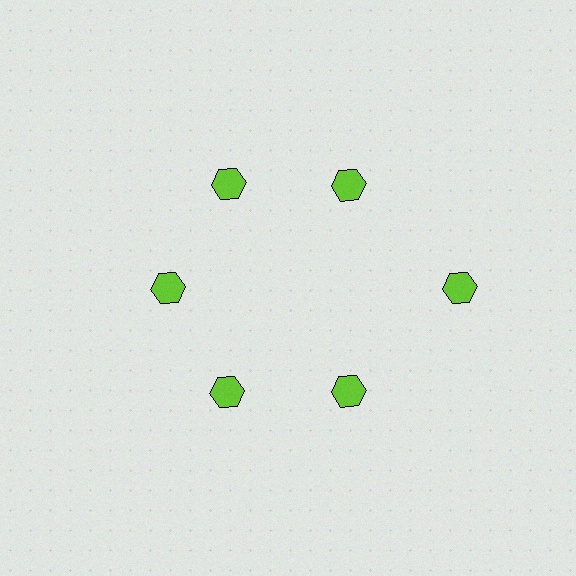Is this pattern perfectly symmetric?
No. The 6 lime hexagons are arranged in a ring, but one element near the 3 o'clock position is pushed outward from the center, breaking the 6-fold rotational symmetry.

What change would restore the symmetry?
The symmetry would be restored by moving it inward, back onto the ring so that all 6 hexagons sit at equal angles and equal distance from the center.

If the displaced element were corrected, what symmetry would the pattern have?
It would have 6-fold rotational symmetry — the pattern would map onto itself every 60 degrees.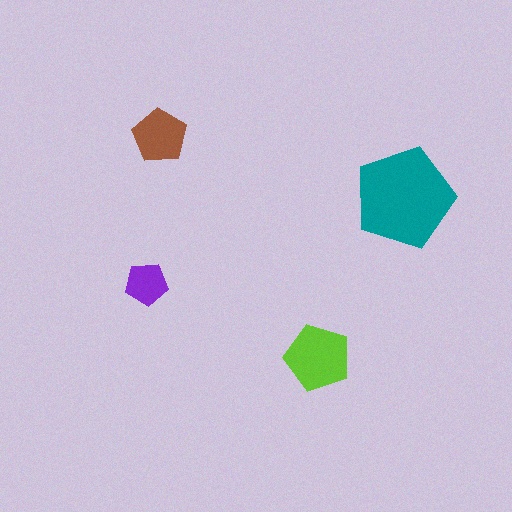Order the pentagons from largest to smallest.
the teal one, the lime one, the brown one, the purple one.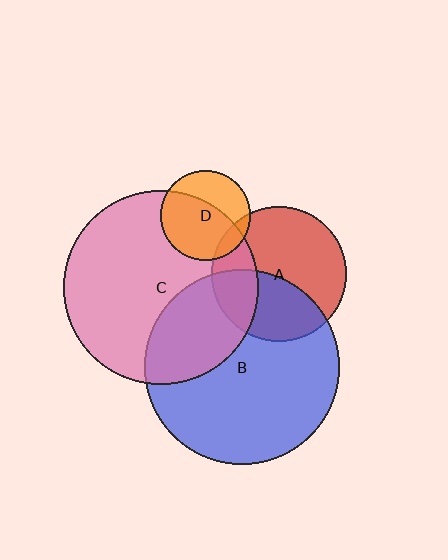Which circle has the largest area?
Circle B (blue).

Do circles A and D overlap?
Yes.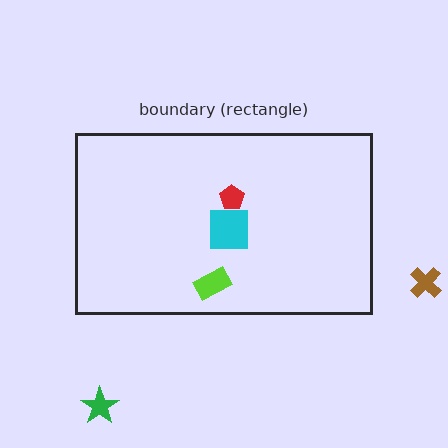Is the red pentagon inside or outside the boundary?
Inside.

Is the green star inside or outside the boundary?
Outside.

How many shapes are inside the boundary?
3 inside, 2 outside.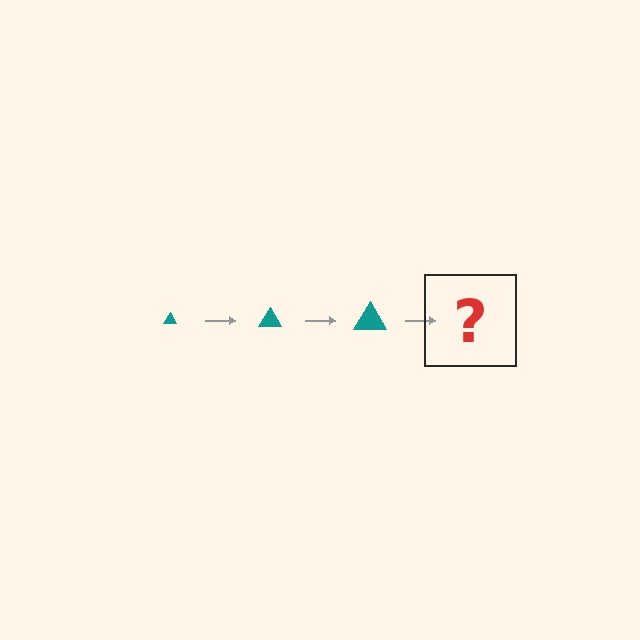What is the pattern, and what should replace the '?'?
The pattern is that the triangle gets progressively larger each step. The '?' should be a teal triangle, larger than the previous one.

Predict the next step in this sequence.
The next step is a teal triangle, larger than the previous one.